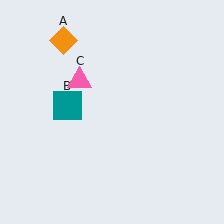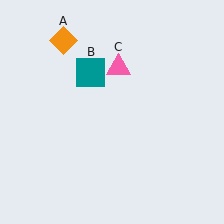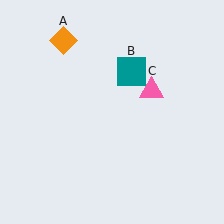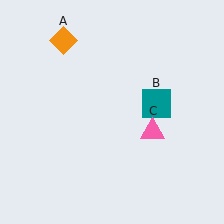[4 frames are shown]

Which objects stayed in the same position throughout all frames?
Orange diamond (object A) remained stationary.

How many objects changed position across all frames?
2 objects changed position: teal square (object B), pink triangle (object C).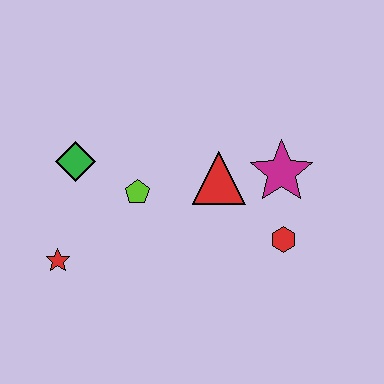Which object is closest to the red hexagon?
The magenta star is closest to the red hexagon.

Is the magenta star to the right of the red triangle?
Yes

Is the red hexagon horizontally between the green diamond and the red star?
No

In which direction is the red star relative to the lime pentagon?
The red star is to the left of the lime pentagon.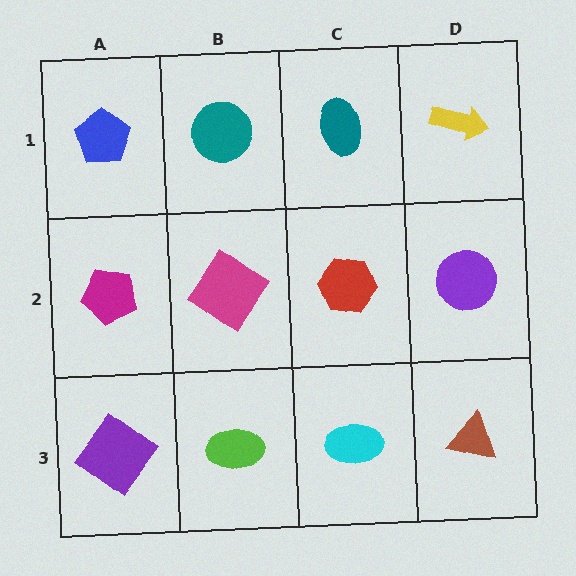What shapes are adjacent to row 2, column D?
A yellow arrow (row 1, column D), a brown triangle (row 3, column D), a red hexagon (row 2, column C).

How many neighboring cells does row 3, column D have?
2.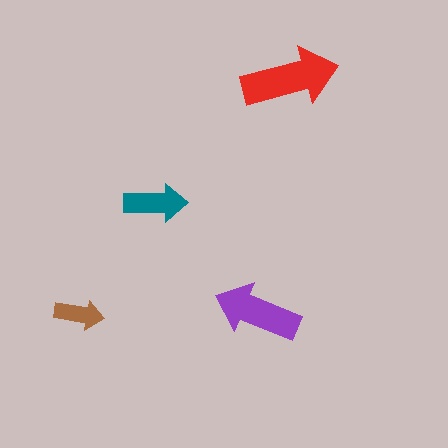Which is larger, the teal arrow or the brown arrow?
The teal one.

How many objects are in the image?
There are 4 objects in the image.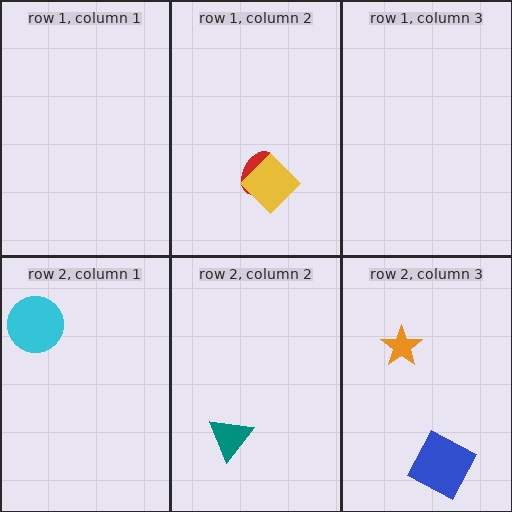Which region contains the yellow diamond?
The row 1, column 2 region.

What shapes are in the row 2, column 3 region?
The orange star, the blue square.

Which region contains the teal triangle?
The row 2, column 2 region.